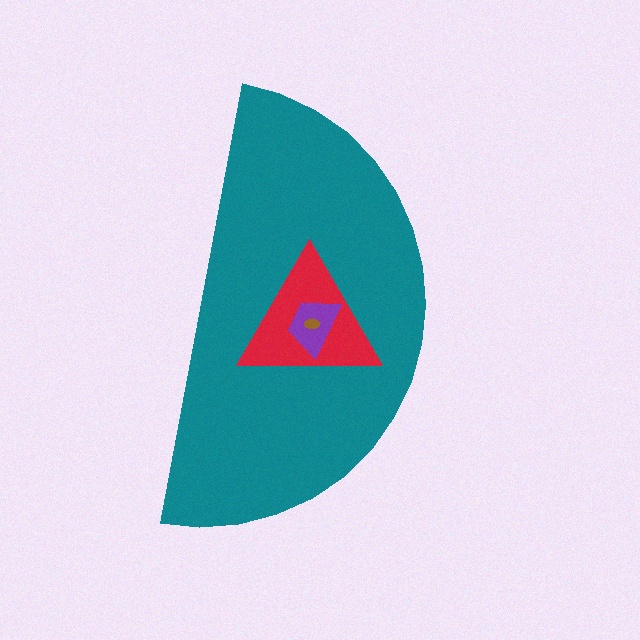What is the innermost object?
The brown ellipse.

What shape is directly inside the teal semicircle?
The red triangle.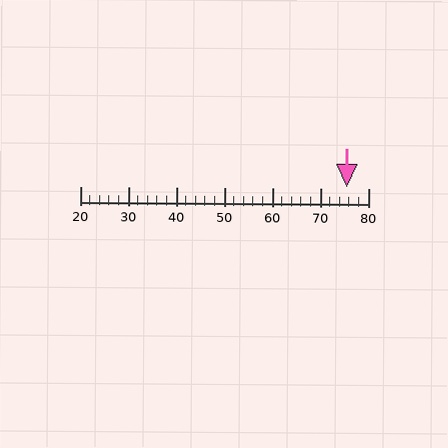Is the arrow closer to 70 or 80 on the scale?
The arrow is closer to 80.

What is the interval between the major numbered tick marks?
The major tick marks are spaced 10 units apart.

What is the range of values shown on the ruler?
The ruler shows values from 20 to 80.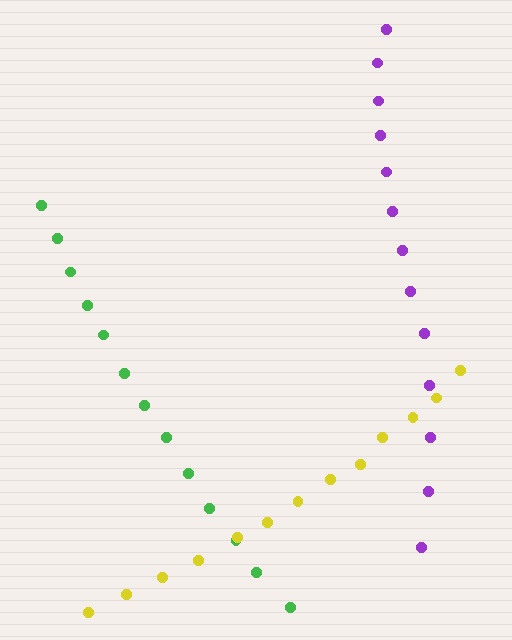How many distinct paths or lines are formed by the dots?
There are 3 distinct paths.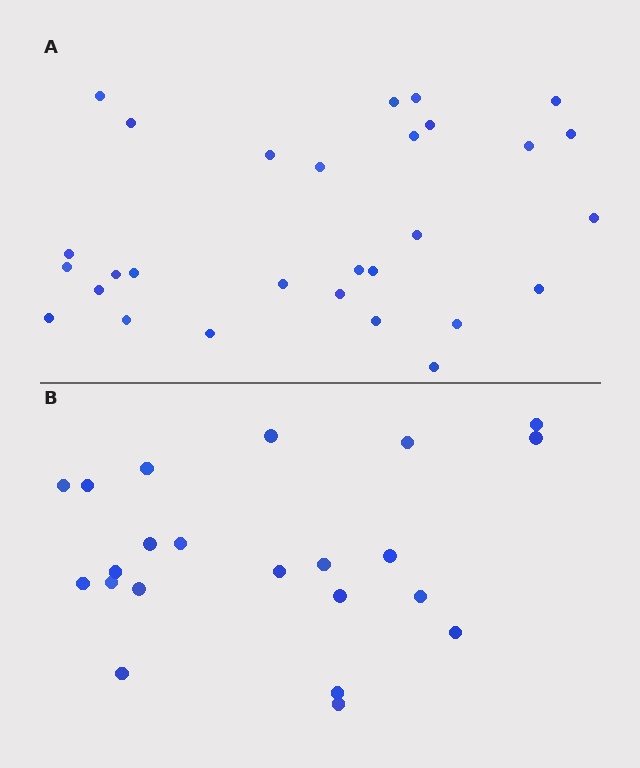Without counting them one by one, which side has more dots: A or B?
Region A (the top region) has more dots.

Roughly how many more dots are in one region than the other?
Region A has roughly 8 or so more dots than region B.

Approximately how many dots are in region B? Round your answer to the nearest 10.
About 20 dots. (The exact count is 22, which rounds to 20.)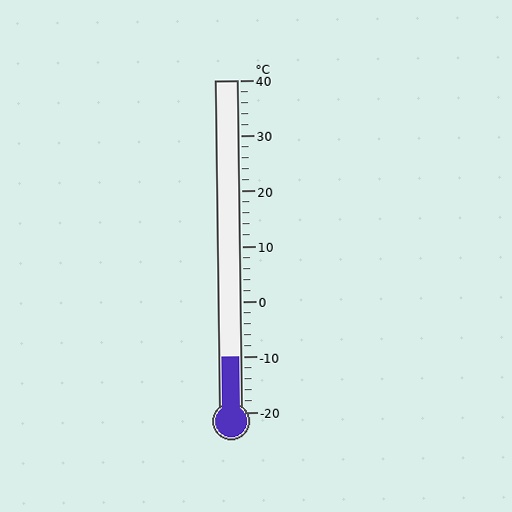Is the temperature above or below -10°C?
The temperature is at -10°C.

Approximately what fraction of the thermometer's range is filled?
The thermometer is filled to approximately 15% of its range.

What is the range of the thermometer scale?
The thermometer scale ranges from -20°C to 40°C.